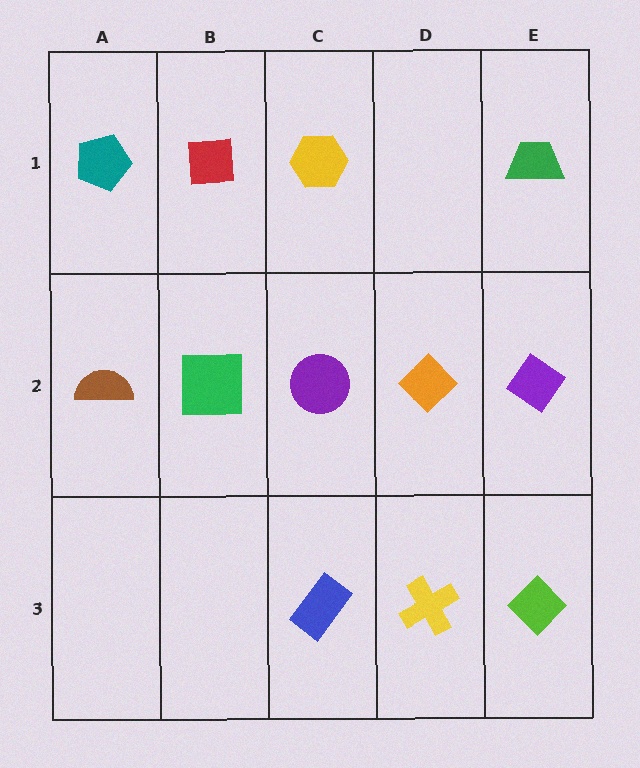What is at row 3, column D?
A yellow cross.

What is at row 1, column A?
A teal pentagon.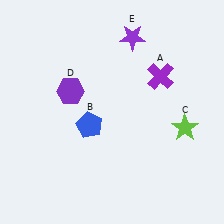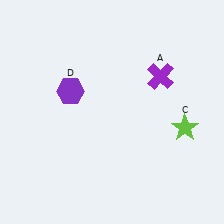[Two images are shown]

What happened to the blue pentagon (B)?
The blue pentagon (B) was removed in Image 2. It was in the bottom-left area of Image 1.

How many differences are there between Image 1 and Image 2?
There are 2 differences between the two images.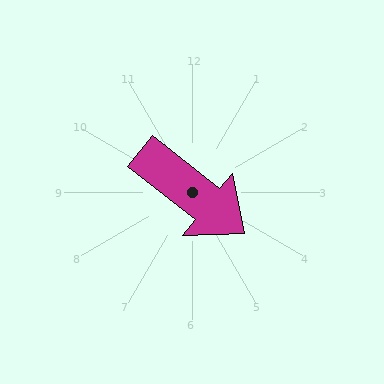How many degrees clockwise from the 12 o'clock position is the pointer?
Approximately 128 degrees.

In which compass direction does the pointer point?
Southeast.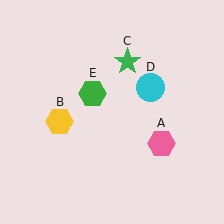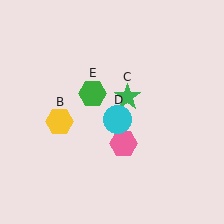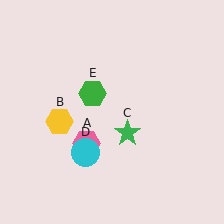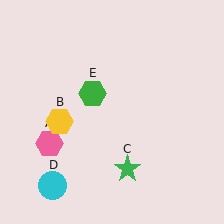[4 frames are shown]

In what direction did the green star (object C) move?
The green star (object C) moved down.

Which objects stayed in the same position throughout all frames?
Yellow hexagon (object B) and green hexagon (object E) remained stationary.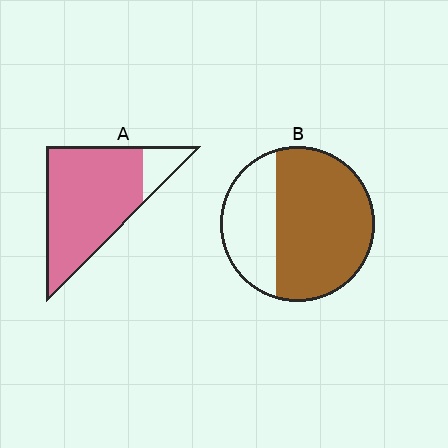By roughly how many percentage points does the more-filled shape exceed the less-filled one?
By roughly 20 percentage points (A over B).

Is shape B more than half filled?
Yes.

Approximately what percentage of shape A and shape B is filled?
A is approximately 85% and B is approximately 65%.